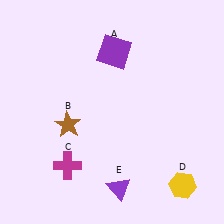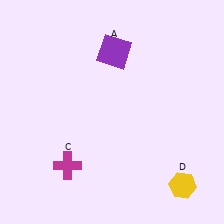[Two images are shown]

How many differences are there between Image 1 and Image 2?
There are 2 differences between the two images.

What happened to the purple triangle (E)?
The purple triangle (E) was removed in Image 2. It was in the bottom-right area of Image 1.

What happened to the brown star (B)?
The brown star (B) was removed in Image 2. It was in the bottom-left area of Image 1.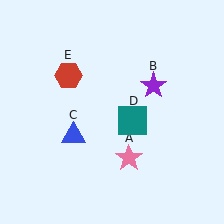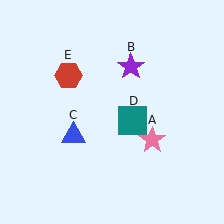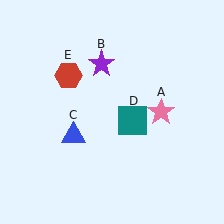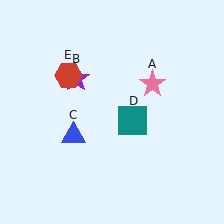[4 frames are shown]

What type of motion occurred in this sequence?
The pink star (object A), purple star (object B) rotated counterclockwise around the center of the scene.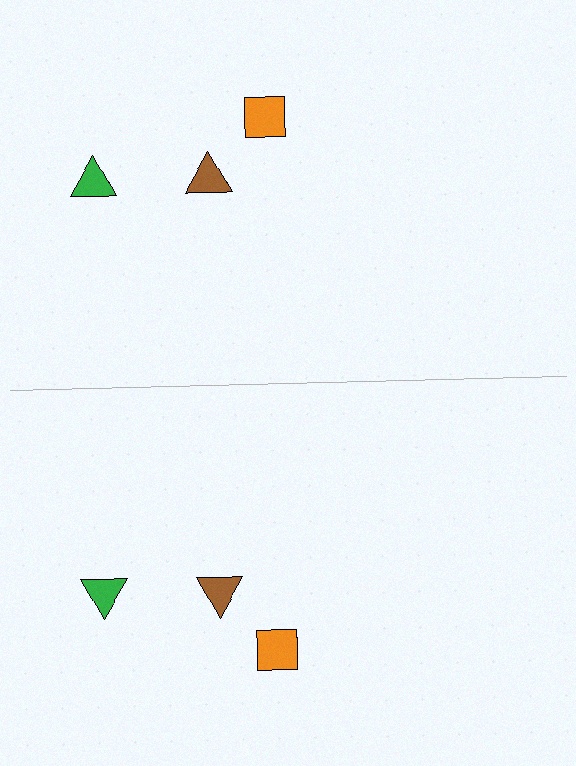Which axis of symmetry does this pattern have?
The pattern has a horizontal axis of symmetry running through the center of the image.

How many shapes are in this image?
There are 6 shapes in this image.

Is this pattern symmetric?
Yes, this pattern has bilateral (reflection) symmetry.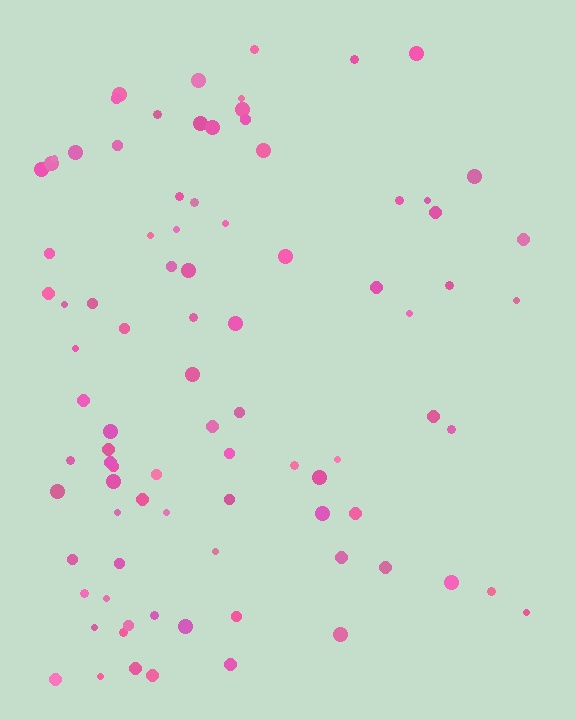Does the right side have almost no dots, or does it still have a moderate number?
Still a moderate number, just noticeably fewer than the left.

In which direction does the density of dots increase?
From right to left, with the left side densest.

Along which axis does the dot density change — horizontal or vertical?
Horizontal.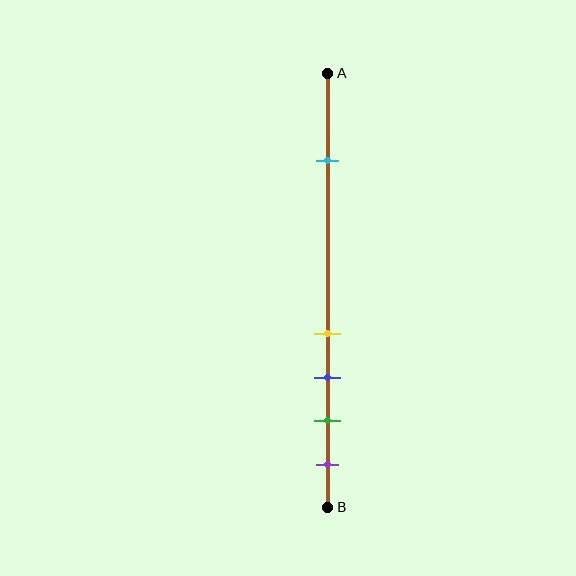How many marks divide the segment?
There are 5 marks dividing the segment.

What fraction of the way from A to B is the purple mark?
The purple mark is approximately 90% (0.9) of the way from A to B.